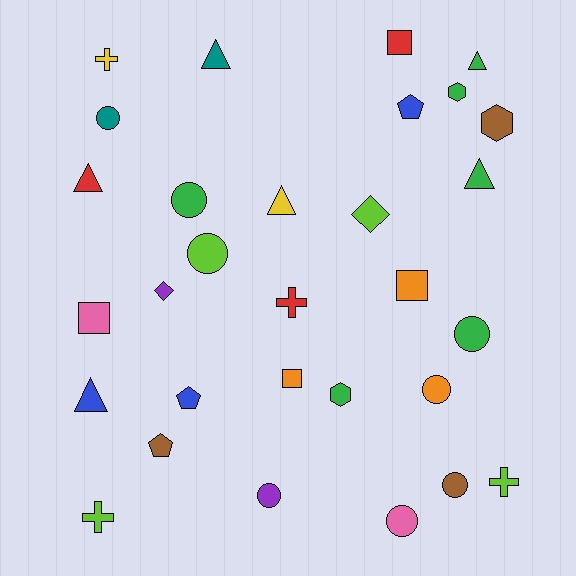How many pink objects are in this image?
There are 2 pink objects.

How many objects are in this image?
There are 30 objects.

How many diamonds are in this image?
There are 2 diamonds.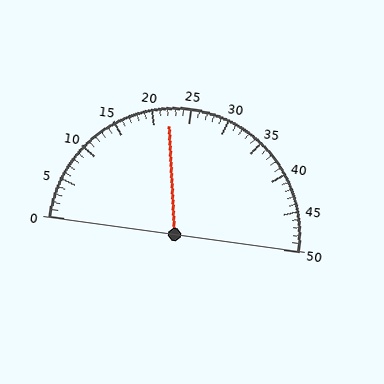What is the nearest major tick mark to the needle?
The nearest major tick mark is 20.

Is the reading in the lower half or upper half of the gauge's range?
The reading is in the lower half of the range (0 to 50).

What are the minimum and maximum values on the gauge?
The gauge ranges from 0 to 50.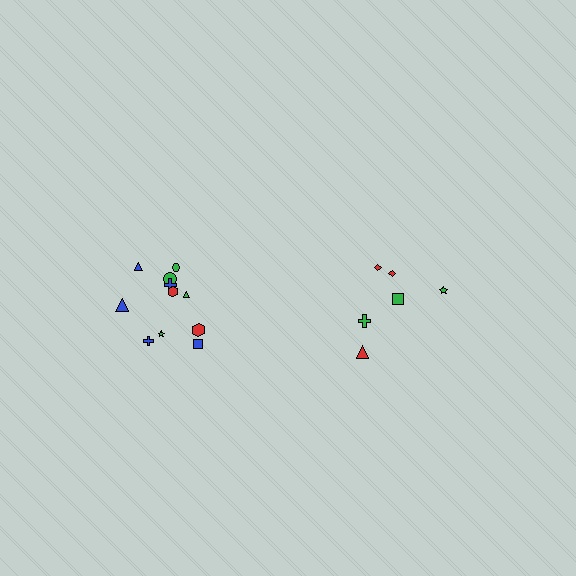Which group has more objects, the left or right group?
The left group.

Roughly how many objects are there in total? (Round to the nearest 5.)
Roughly 20 objects in total.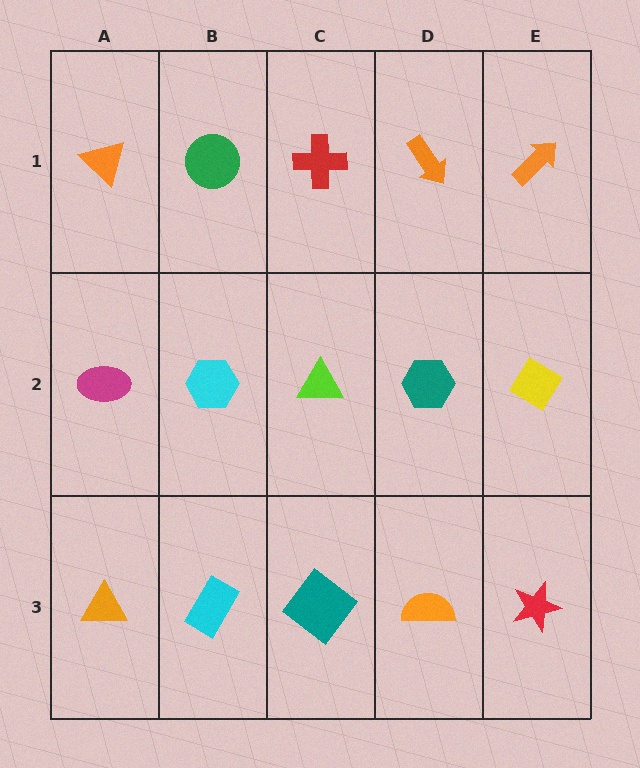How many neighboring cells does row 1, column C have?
3.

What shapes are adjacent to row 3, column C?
A lime triangle (row 2, column C), a cyan rectangle (row 3, column B), an orange semicircle (row 3, column D).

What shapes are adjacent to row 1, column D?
A teal hexagon (row 2, column D), a red cross (row 1, column C), an orange arrow (row 1, column E).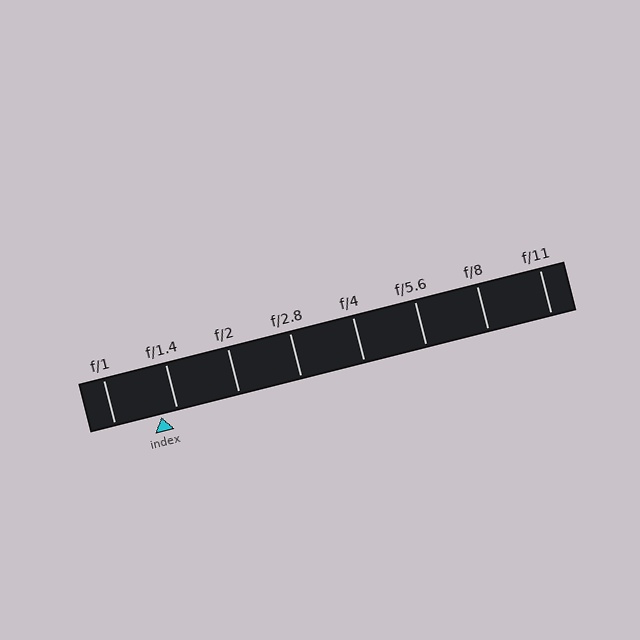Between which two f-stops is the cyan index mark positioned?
The index mark is between f/1 and f/1.4.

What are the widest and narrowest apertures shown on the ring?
The widest aperture shown is f/1 and the narrowest is f/11.